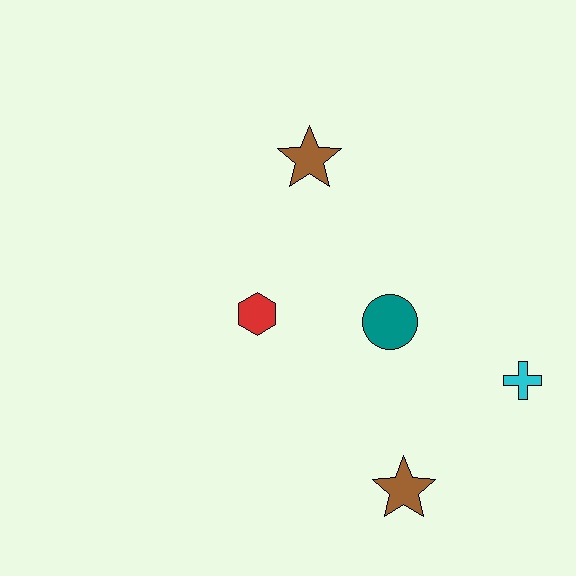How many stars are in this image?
There are 2 stars.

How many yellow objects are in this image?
There are no yellow objects.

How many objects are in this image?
There are 5 objects.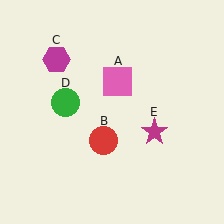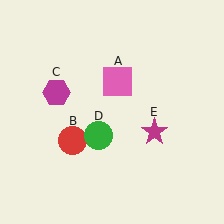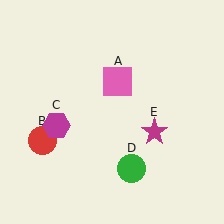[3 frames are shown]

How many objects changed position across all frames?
3 objects changed position: red circle (object B), magenta hexagon (object C), green circle (object D).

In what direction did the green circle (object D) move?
The green circle (object D) moved down and to the right.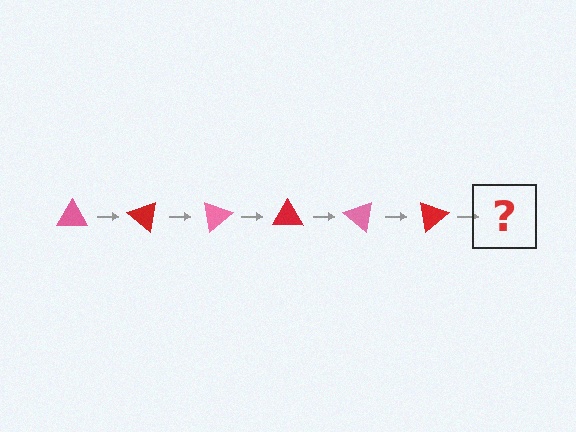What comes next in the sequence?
The next element should be a pink triangle, rotated 240 degrees from the start.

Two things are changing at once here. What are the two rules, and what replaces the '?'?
The two rules are that it rotates 40 degrees each step and the color cycles through pink and red. The '?' should be a pink triangle, rotated 240 degrees from the start.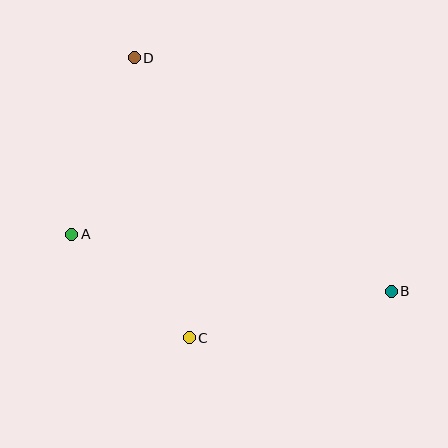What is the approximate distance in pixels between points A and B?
The distance between A and B is approximately 324 pixels.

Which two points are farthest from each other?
Points B and D are farthest from each other.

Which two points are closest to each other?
Points A and C are closest to each other.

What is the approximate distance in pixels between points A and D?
The distance between A and D is approximately 187 pixels.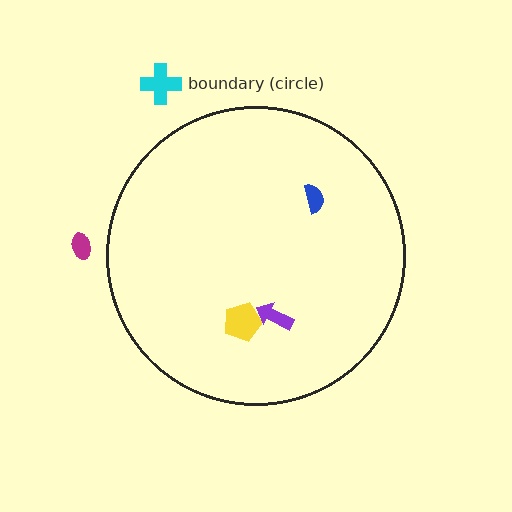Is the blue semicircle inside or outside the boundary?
Inside.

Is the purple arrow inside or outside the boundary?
Inside.